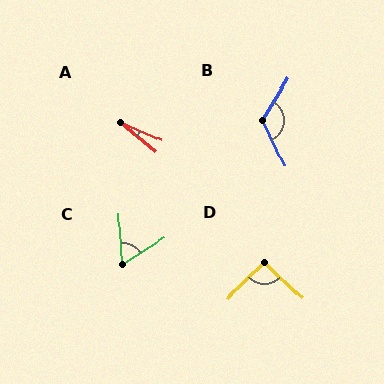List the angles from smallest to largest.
A (16°), C (60°), D (92°), B (122°).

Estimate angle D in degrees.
Approximately 92 degrees.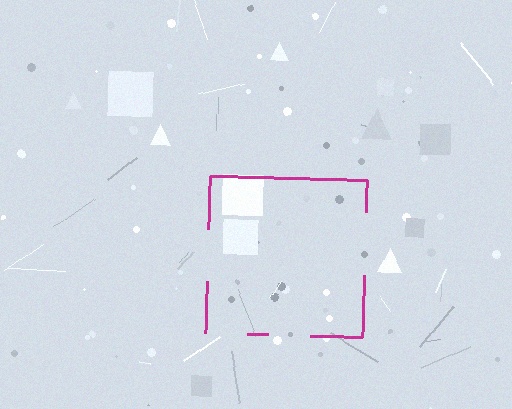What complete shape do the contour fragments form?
The contour fragments form a square.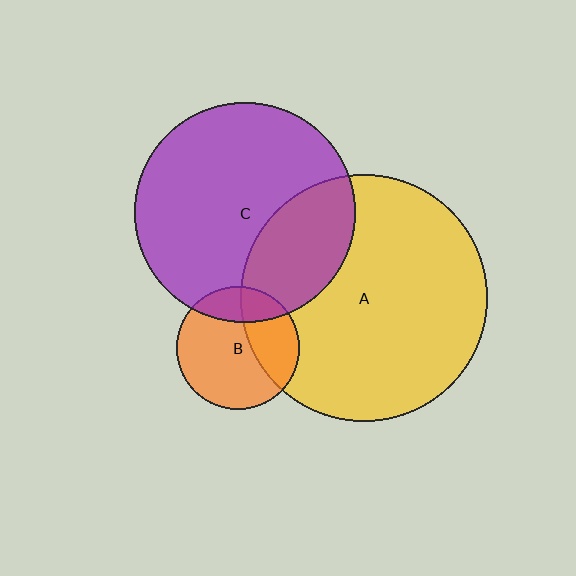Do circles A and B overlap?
Yes.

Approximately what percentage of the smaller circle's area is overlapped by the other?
Approximately 35%.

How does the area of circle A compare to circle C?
Approximately 1.3 times.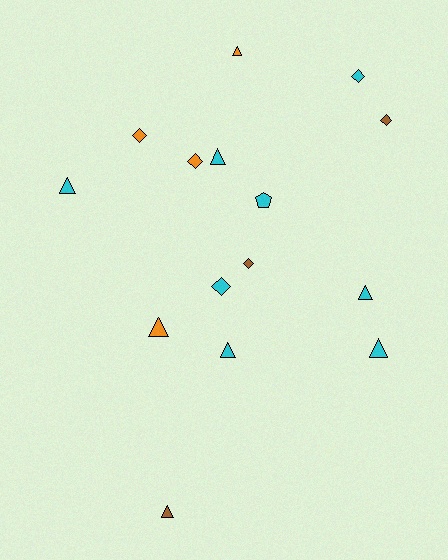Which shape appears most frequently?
Triangle, with 8 objects.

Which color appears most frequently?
Cyan, with 8 objects.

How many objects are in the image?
There are 15 objects.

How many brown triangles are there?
There is 1 brown triangle.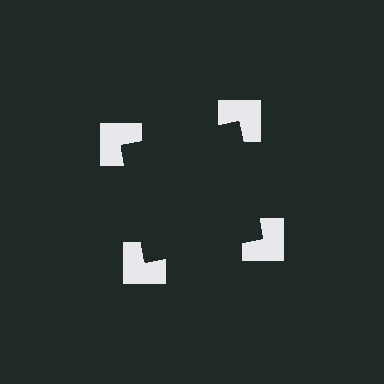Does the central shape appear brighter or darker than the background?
It typically appears slightly darker than the background, even though no actual brightness change is drawn.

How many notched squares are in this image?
There are 4 — one at each vertex of the illusory square.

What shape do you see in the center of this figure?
An illusory square — its edges are inferred from the aligned wedge cuts in the notched squares, not physically drawn.